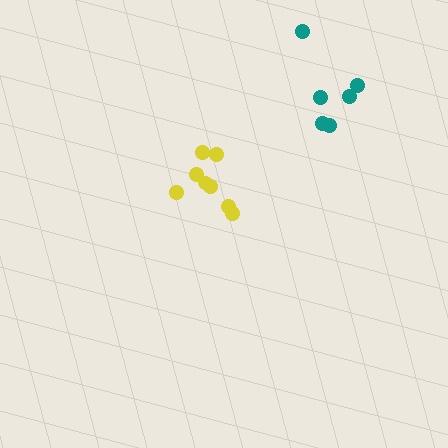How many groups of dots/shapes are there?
There are 2 groups.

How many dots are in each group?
Group 1: 6 dots, Group 2: 8 dots (14 total).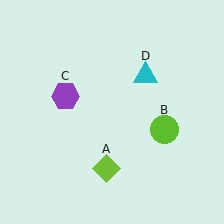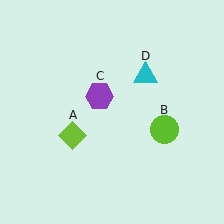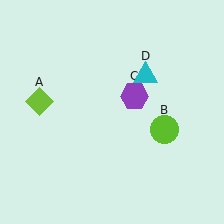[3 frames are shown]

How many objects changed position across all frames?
2 objects changed position: lime diamond (object A), purple hexagon (object C).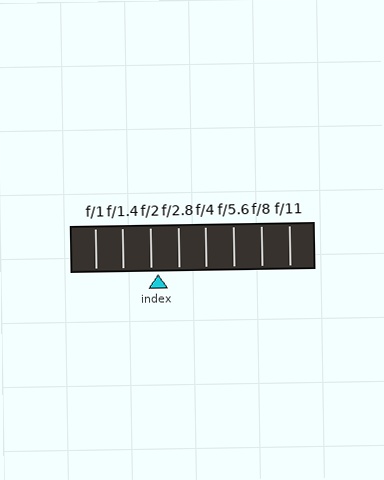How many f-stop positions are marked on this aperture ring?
There are 8 f-stop positions marked.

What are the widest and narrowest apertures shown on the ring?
The widest aperture shown is f/1 and the narrowest is f/11.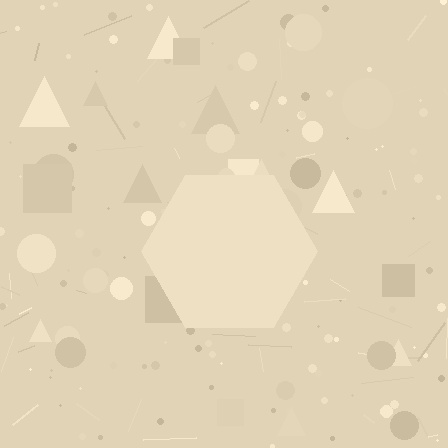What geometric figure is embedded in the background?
A hexagon is embedded in the background.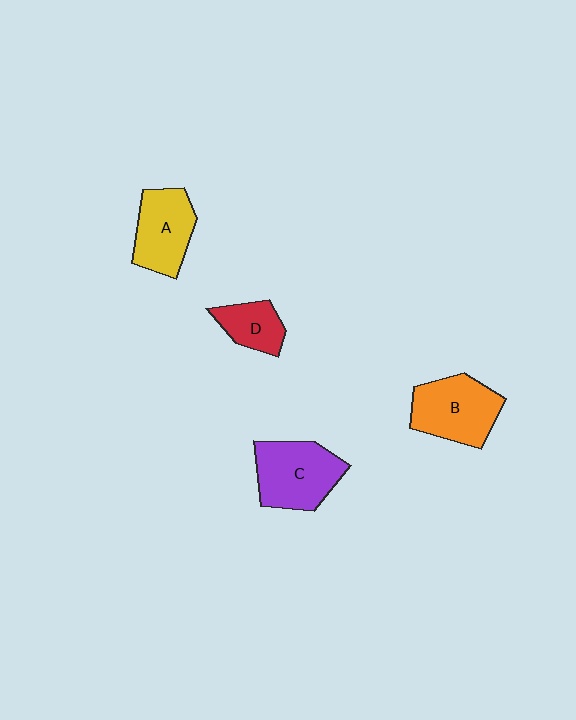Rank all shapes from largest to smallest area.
From largest to smallest: C (purple), B (orange), A (yellow), D (red).